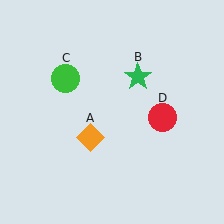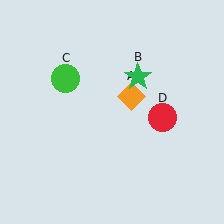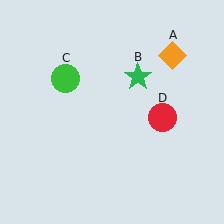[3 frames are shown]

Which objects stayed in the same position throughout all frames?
Green star (object B) and green circle (object C) and red circle (object D) remained stationary.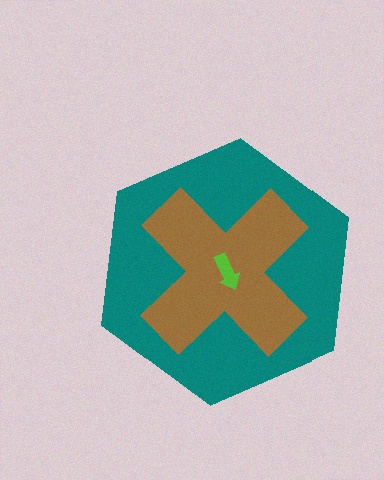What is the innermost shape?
The lime arrow.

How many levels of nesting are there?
3.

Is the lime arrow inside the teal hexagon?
Yes.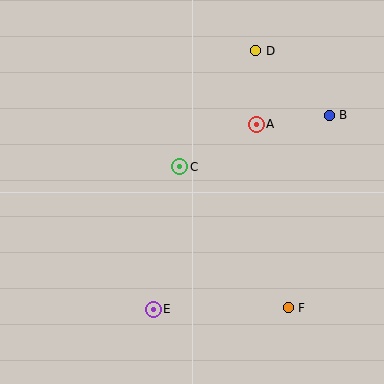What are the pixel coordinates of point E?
Point E is at (153, 309).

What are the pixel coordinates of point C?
Point C is at (180, 167).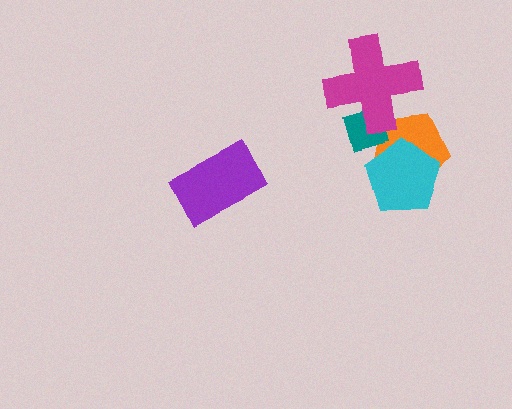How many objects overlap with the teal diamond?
2 objects overlap with the teal diamond.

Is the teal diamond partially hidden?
Yes, it is partially covered by another shape.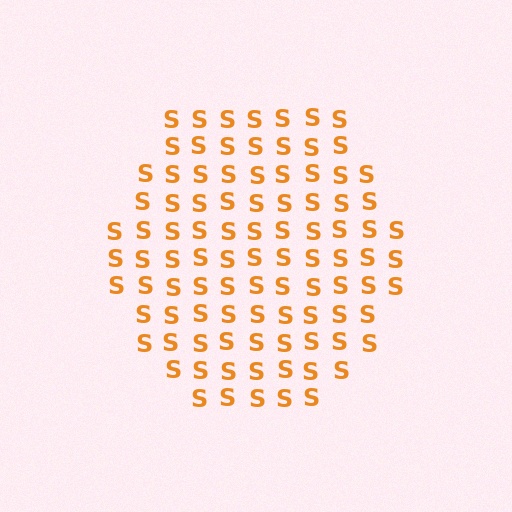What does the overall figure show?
The overall figure shows a hexagon.